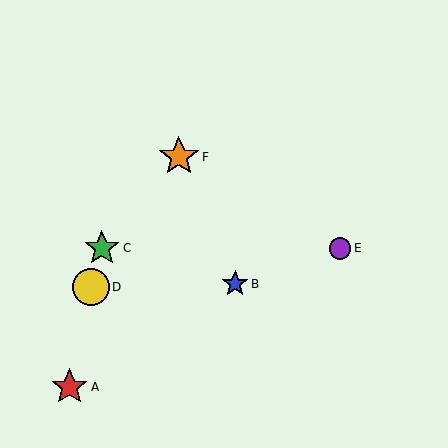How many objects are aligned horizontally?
2 objects (C, E) are aligned horizontally.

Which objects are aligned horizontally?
Objects C, E are aligned horizontally.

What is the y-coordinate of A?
Object A is at y≈387.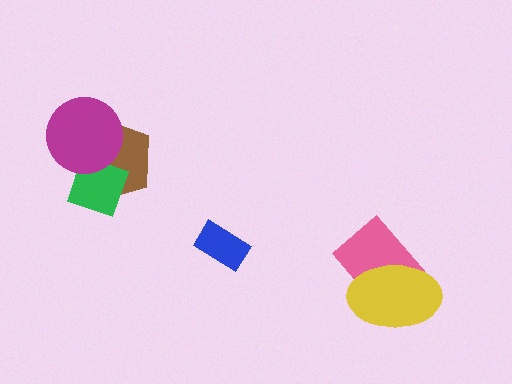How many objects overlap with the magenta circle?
2 objects overlap with the magenta circle.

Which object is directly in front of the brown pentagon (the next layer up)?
The green diamond is directly in front of the brown pentagon.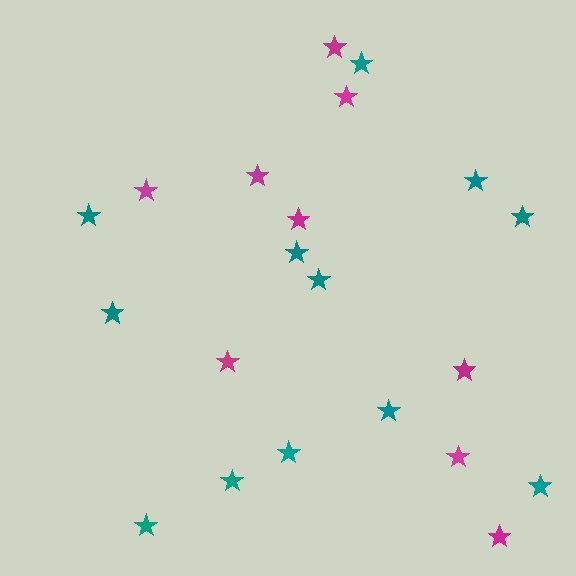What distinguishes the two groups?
There are 2 groups: one group of teal stars (12) and one group of magenta stars (9).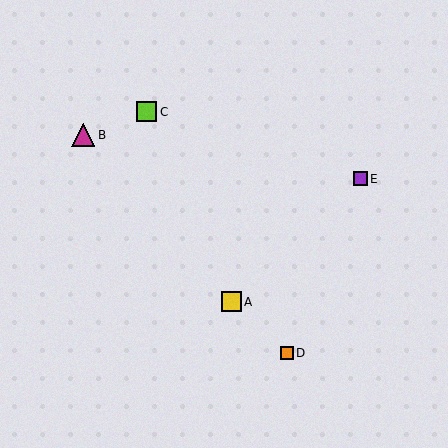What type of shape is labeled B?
Shape B is a magenta triangle.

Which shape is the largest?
The magenta triangle (labeled B) is the largest.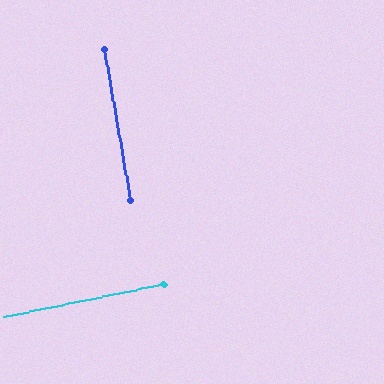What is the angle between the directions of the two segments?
Approximately 88 degrees.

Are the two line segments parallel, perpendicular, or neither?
Perpendicular — they meet at approximately 88°.